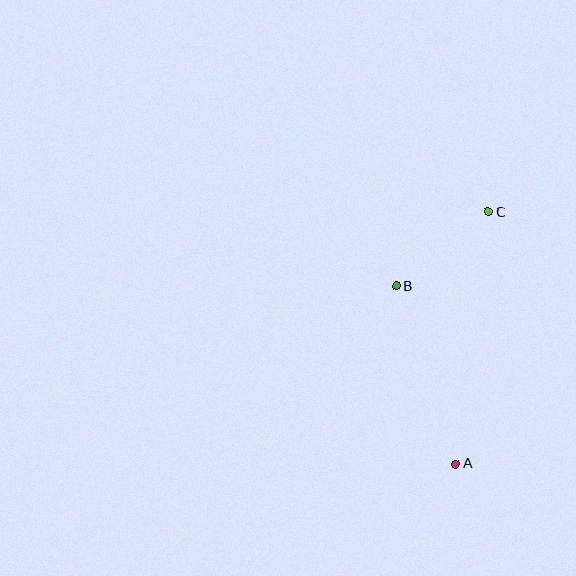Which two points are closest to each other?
Points B and C are closest to each other.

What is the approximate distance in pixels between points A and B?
The distance between A and B is approximately 187 pixels.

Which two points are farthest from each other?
Points A and C are farthest from each other.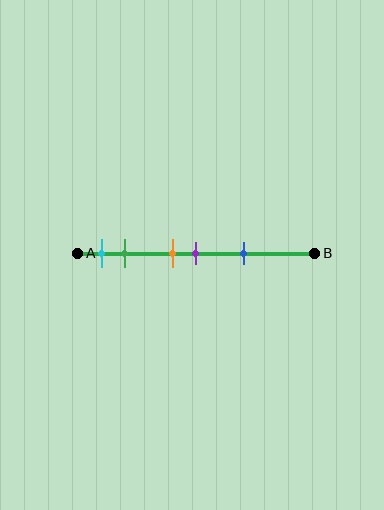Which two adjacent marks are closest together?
The orange and purple marks are the closest adjacent pair.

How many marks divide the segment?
There are 5 marks dividing the segment.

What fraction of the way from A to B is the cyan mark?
The cyan mark is approximately 10% (0.1) of the way from A to B.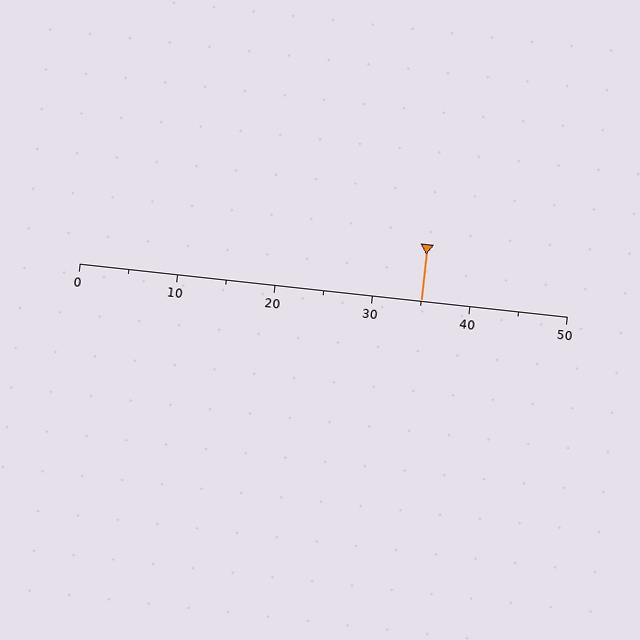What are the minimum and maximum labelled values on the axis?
The axis runs from 0 to 50.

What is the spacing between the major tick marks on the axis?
The major ticks are spaced 10 apart.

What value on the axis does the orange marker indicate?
The marker indicates approximately 35.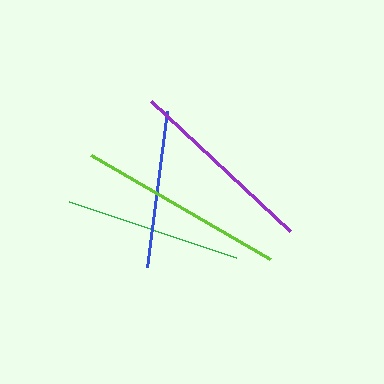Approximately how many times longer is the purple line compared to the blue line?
The purple line is approximately 1.2 times the length of the blue line.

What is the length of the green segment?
The green segment is approximately 176 pixels long.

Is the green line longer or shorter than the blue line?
The green line is longer than the blue line.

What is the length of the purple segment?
The purple segment is approximately 190 pixels long.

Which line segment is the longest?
The lime line is the longest at approximately 207 pixels.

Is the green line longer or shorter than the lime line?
The lime line is longer than the green line.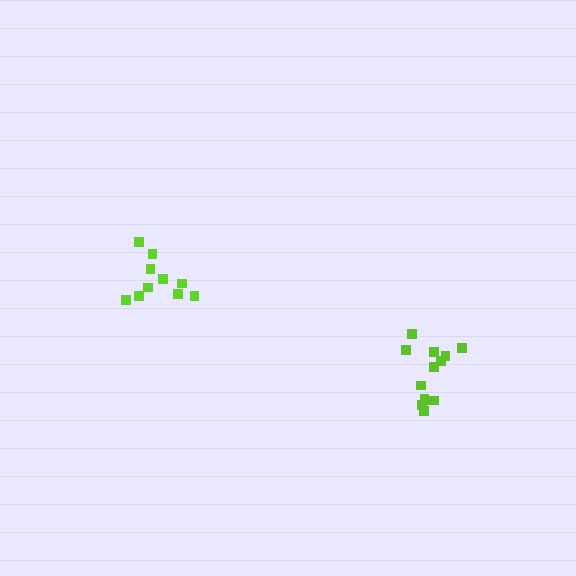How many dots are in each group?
Group 1: 10 dots, Group 2: 13 dots (23 total).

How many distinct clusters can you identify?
There are 2 distinct clusters.